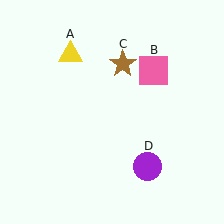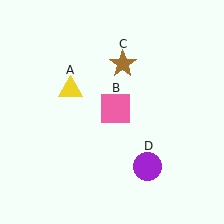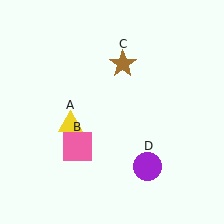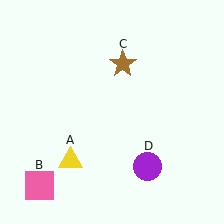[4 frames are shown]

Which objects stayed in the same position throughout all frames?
Brown star (object C) and purple circle (object D) remained stationary.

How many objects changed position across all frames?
2 objects changed position: yellow triangle (object A), pink square (object B).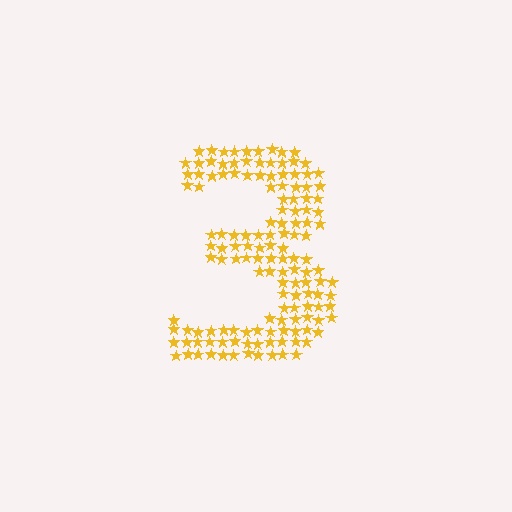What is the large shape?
The large shape is the digit 3.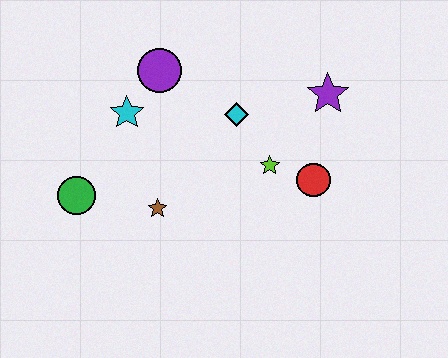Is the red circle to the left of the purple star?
Yes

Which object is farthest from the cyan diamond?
The green circle is farthest from the cyan diamond.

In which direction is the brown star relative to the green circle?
The brown star is to the right of the green circle.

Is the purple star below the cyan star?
No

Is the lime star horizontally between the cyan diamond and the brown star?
No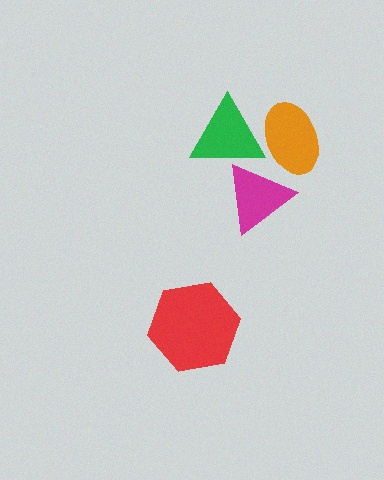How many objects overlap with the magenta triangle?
2 objects overlap with the magenta triangle.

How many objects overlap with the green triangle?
2 objects overlap with the green triangle.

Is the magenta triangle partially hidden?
Yes, it is partially covered by another shape.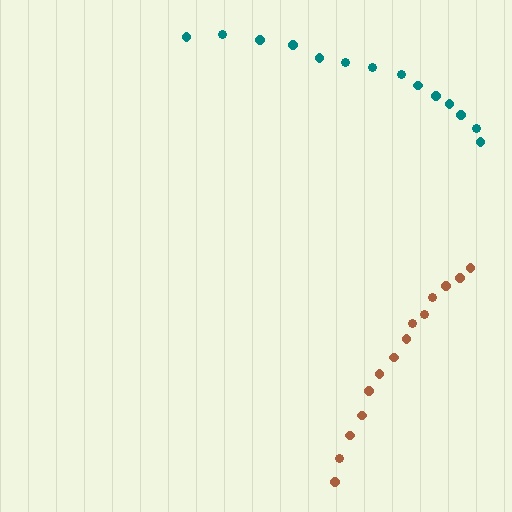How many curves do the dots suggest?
There are 2 distinct paths.